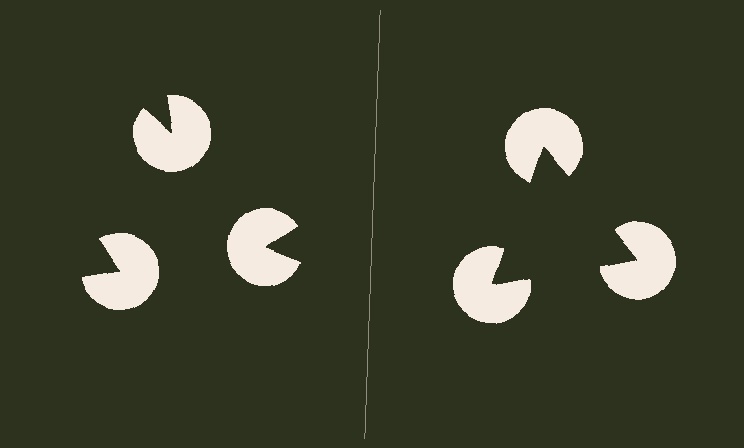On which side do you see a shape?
An illusory triangle appears on the right side. On the left side the wedge cuts are rotated, so no coherent shape forms.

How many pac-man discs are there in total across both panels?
6 — 3 on each side.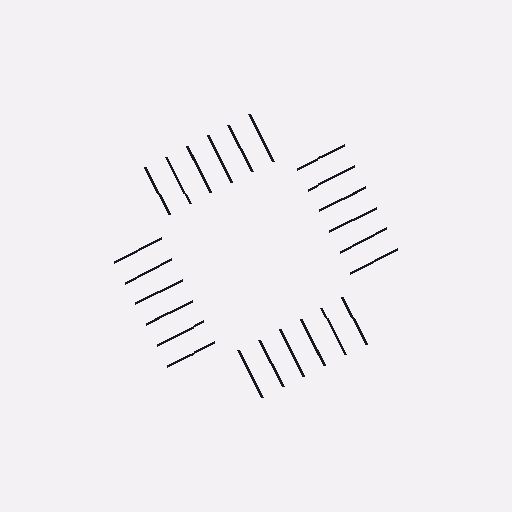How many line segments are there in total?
24 — 6 along each of the 4 edges.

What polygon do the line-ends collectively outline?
An illusory square — the line segments terminate on its edges but no continuous stroke is drawn.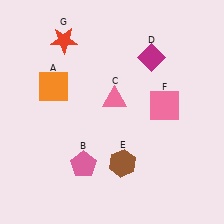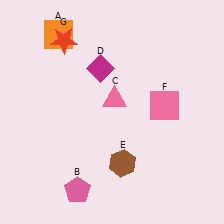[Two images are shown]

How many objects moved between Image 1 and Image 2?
3 objects moved between the two images.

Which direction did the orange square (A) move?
The orange square (A) moved up.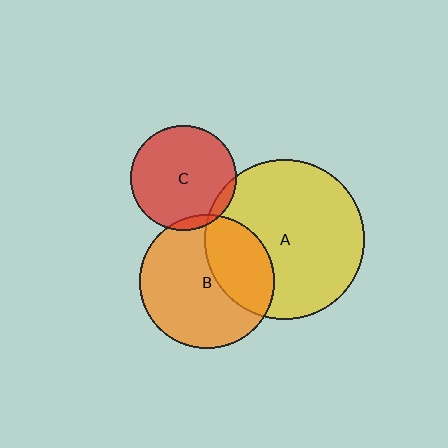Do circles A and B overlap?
Yes.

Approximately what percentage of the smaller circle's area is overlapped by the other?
Approximately 35%.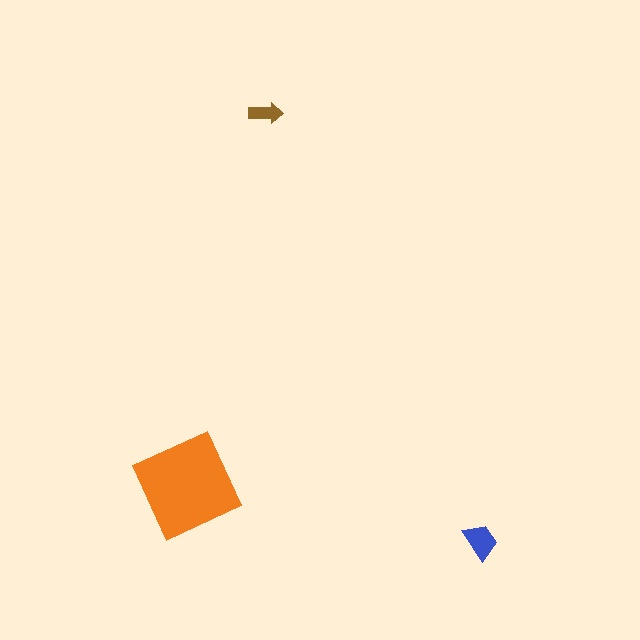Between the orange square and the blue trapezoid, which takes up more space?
The orange square.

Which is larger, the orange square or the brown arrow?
The orange square.